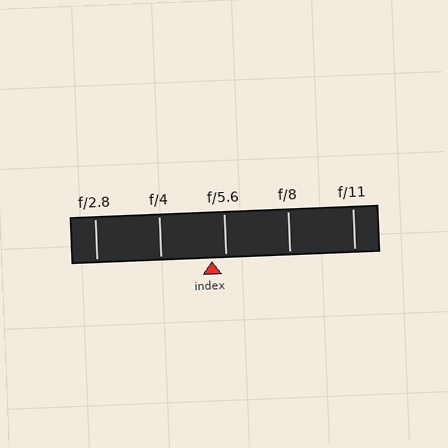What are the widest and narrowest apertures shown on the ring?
The widest aperture shown is f/2.8 and the narrowest is f/11.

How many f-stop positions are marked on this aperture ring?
There are 5 f-stop positions marked.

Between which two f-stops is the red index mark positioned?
The index mark is between f/4 and f/5.6.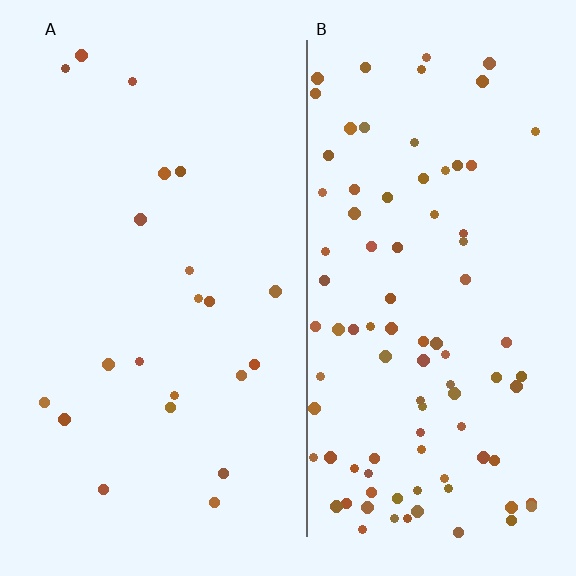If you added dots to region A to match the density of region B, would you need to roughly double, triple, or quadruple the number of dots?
Approximately quadruple.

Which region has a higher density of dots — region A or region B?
B (the right).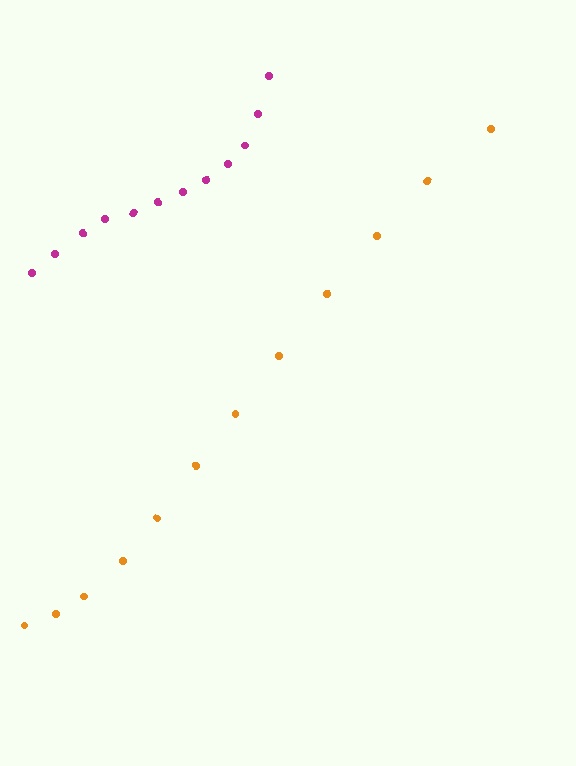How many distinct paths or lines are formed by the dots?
There are 2 distinct paths.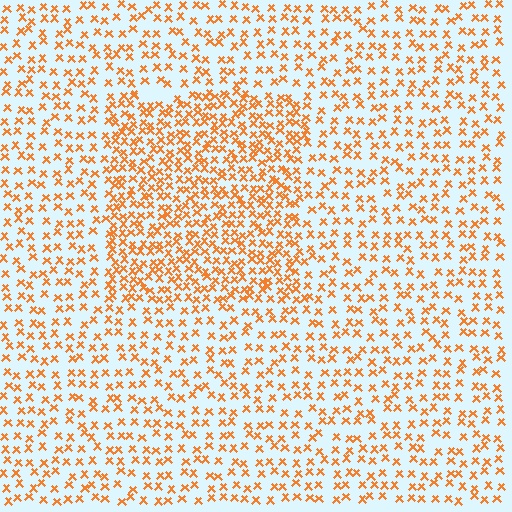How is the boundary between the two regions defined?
The boundary is defined by a change in element density (approximately 1.9x ratio). All elements are the same color, size, and shape.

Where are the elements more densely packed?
The elements are more densely packed inside the rectangle boundary.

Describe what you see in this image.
The image contains small orange elements arranged at two different densities. A rectangle-shaped region is visible where the elements are more densely packed than the surrounding area.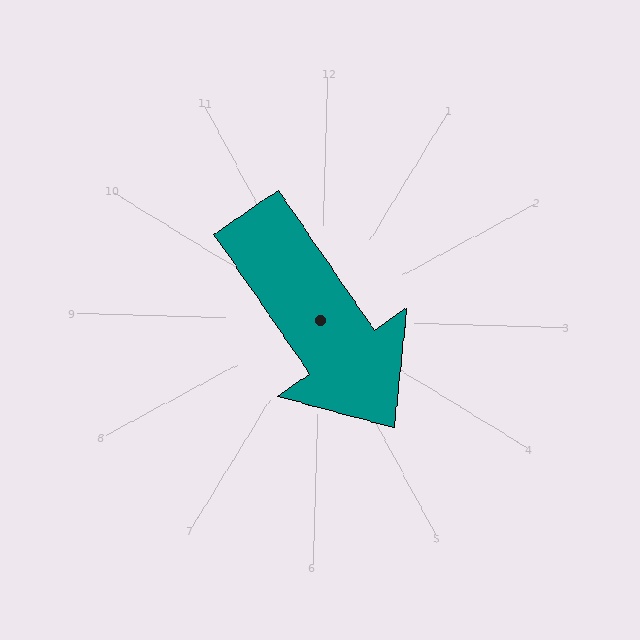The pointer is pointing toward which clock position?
Roughly 5 o'clock.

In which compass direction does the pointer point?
Southeast.